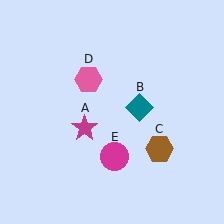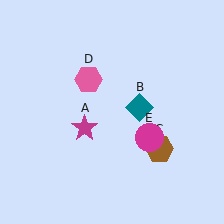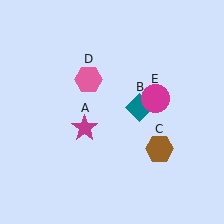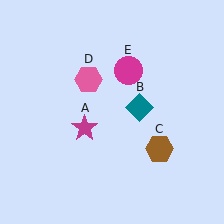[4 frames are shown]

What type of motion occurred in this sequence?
The magenta circle (object E) rotated counterclockwise around the center of the scene.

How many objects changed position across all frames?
1 object changed position: magenta circle (object E).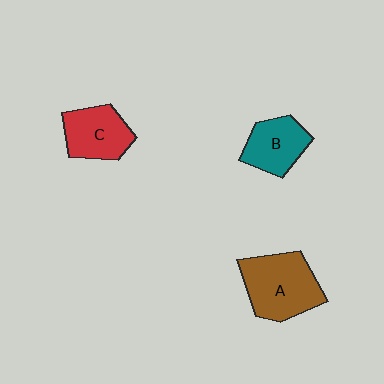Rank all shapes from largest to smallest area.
From largest to smallest: A (brown), C (red), B (teal).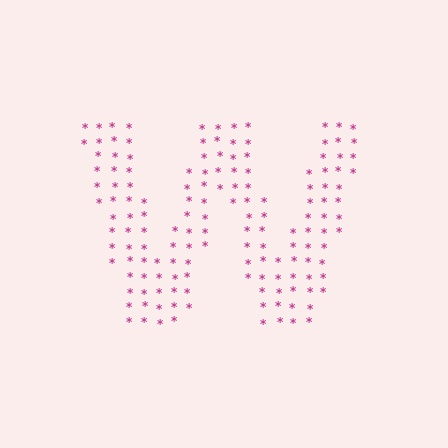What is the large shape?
The large shape is the letter W.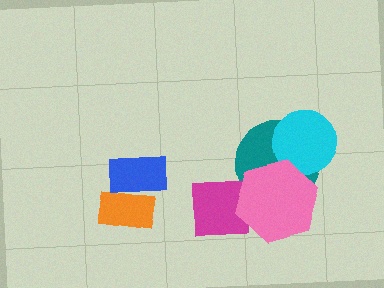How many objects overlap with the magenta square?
1 object overlaps with the magenta square.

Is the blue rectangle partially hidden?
Yes, it is partially covered by another shape.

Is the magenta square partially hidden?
Yes, it is partially covered by another shape.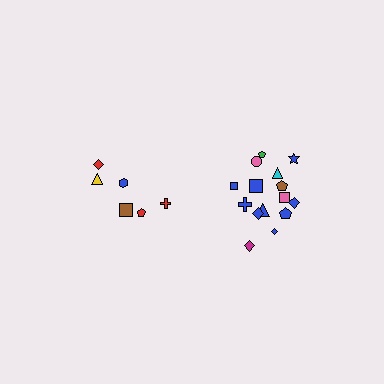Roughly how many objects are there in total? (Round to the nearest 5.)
Roughly 20 objects in total.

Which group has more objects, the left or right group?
The right group.